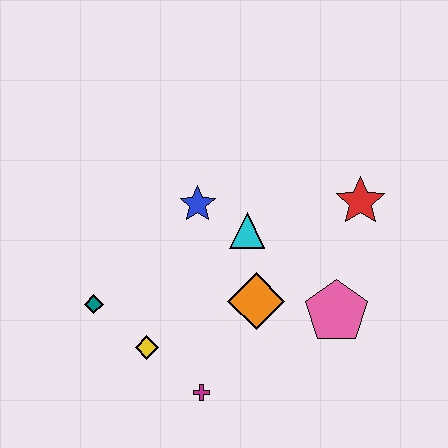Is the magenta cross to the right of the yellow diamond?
Yes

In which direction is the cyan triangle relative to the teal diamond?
The cyan triangle is to the right of the teal diamond.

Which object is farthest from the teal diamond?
The red star is farthest from the teal diamond.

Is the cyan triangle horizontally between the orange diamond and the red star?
No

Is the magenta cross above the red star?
No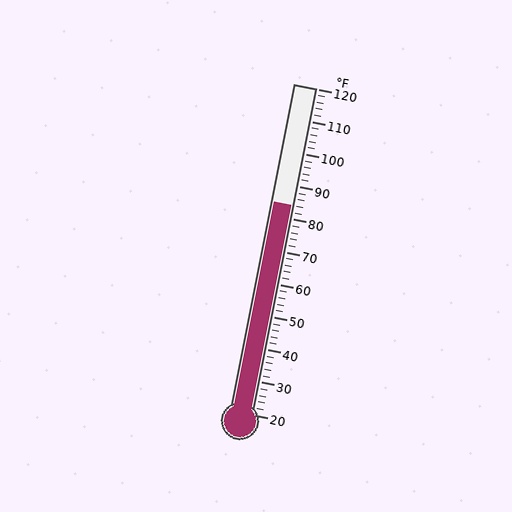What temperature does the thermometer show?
The thermometer shows approximately 84°F.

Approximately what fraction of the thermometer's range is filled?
The thermometer is filled to approximately 65% of its range.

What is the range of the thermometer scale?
The thermometer scale ranges from 20°F to 120°F.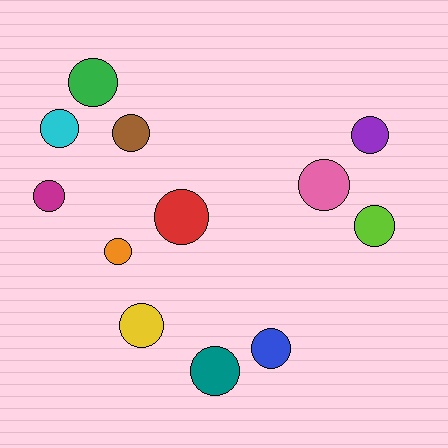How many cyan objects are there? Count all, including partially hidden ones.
There is 1 cyan object.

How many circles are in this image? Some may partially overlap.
There are 12 circles.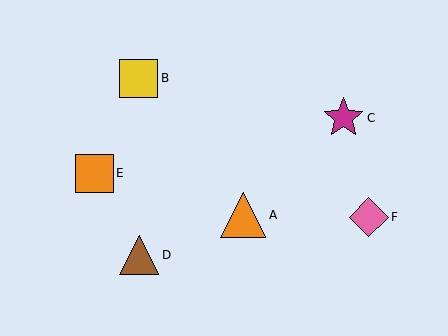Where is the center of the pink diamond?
The center of the pink diamond is at (369, 217).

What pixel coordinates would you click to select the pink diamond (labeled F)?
Click at (369, 217) to select the pink diamond F.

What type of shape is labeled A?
Shape A is an orange triangle.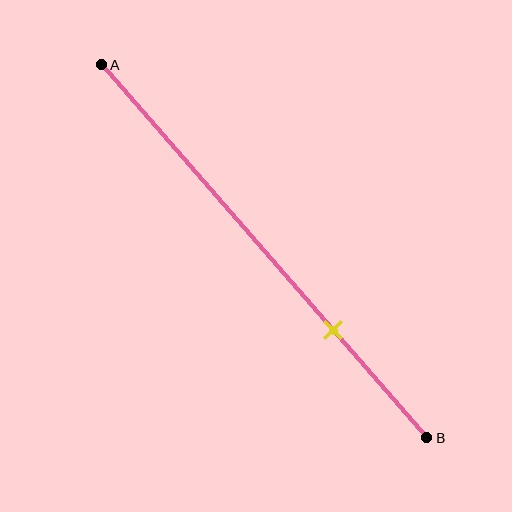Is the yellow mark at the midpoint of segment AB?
No, the mark is at about 70% from A, not at the 50% midpoint.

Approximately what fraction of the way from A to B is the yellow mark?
The yellow mark is approximately 70% of the way from A to B.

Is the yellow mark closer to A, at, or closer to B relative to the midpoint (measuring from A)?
The yellow mark is closer to point B than the midpoint of segment AB.